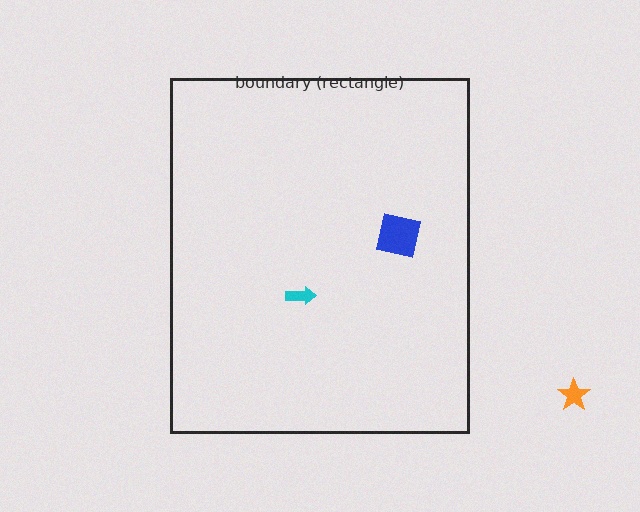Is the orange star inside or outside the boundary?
Outside.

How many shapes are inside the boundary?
2 inside, 1 outside.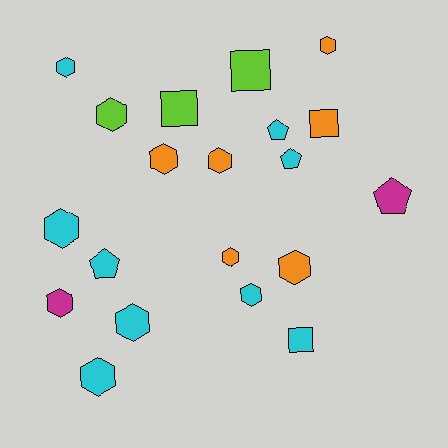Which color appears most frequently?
Cyan, with 9 objects.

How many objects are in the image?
There are 20 objects.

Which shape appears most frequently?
Hexagon, with 12 objects.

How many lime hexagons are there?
There is 1 lime hexagon.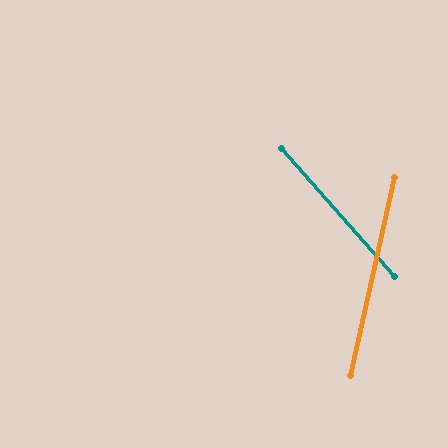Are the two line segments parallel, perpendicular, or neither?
Neither parallel nor perpendicular — they differ by about 54°.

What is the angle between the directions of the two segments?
Approximately 54 degrees.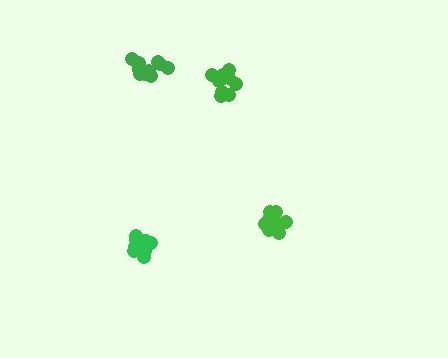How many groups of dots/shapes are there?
There are 4 groups.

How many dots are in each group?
Group 1: 11 dots, Group 2: 16 dots, Group 3: 12 dots, Group 4: 14 dots (53 total).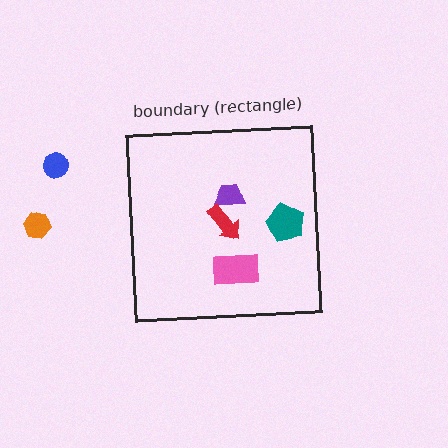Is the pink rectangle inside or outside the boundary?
Inside.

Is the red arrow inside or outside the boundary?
Inside.